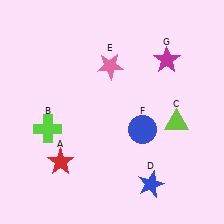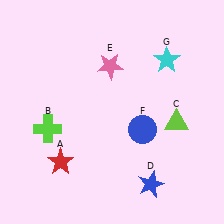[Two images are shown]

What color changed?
The star (G) changed from magenta in Image 1 to cyan in Image 2.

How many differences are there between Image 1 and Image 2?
There is 1 difference between the two images.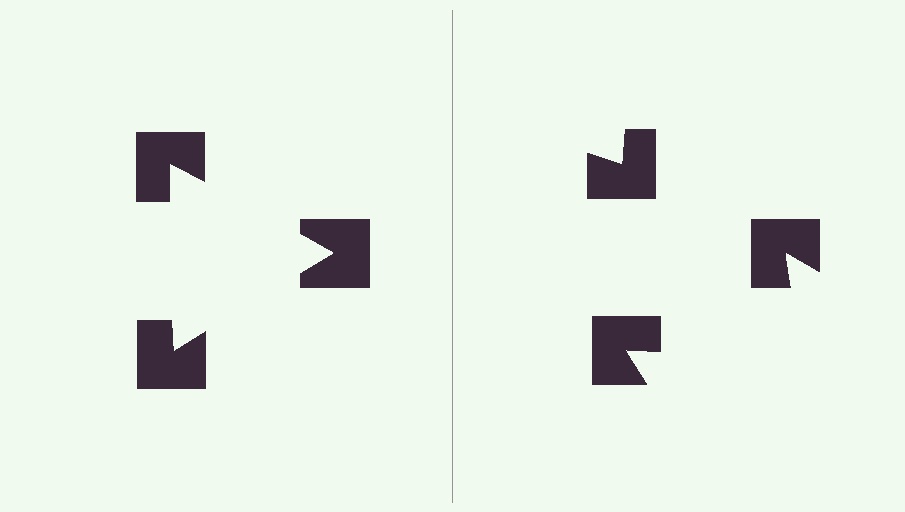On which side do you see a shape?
An illusory triangle appears on the left side. On the right side the wedge cuts are rotated, so no coherent shape forms.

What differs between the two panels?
The notched squares are positioned identically on both sides; only the wedge orientations differ. On the left they align to a triangle; on the right they are misaligned.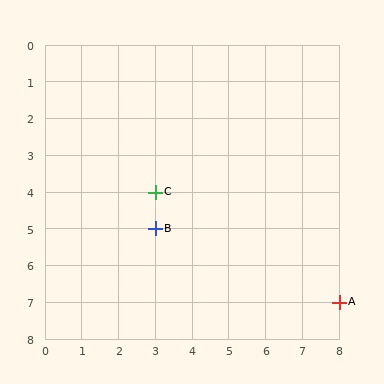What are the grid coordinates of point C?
Point C is at grid coordinates (3, 4).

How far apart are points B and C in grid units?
Points B and C are 1 row apart.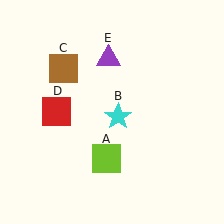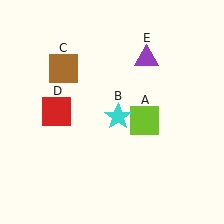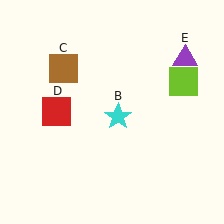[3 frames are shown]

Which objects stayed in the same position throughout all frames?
Cyan star (object B) and brown square (object C) and red square (object D) remained stationary.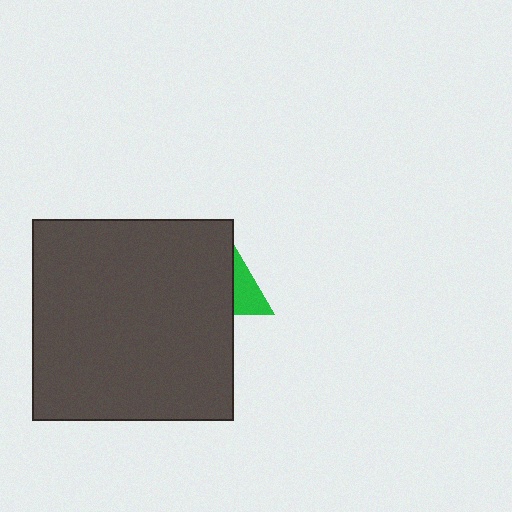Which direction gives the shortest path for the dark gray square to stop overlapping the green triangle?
Moving left gives the shortest separation.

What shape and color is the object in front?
The object in front is a dark gray square.